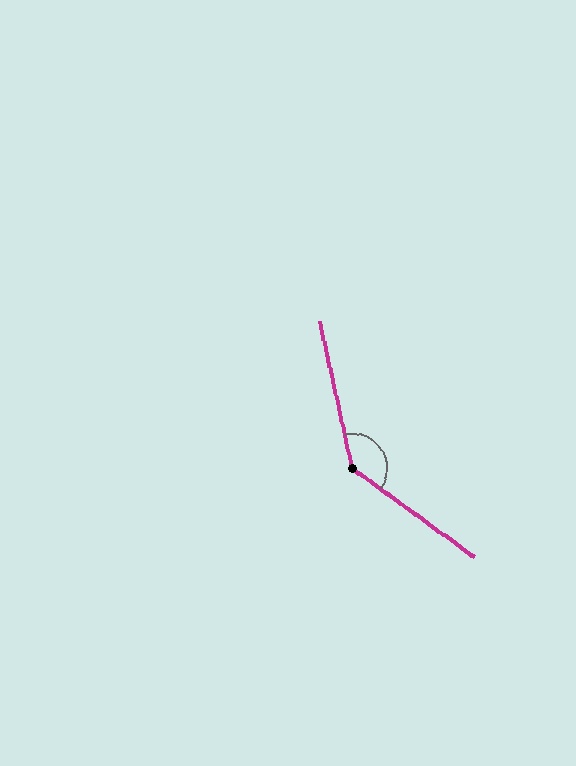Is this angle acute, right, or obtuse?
It is obtuse.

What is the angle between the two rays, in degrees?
Approximately 138 degrees.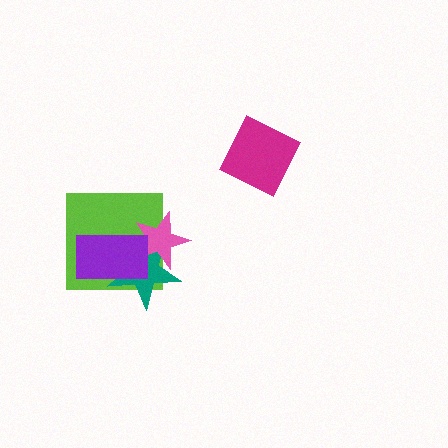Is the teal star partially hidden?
Yes, it is partially covered by another shape.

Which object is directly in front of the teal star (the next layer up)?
The pink star is directly in front of the teal star.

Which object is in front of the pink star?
The purple rectangle is in front of the pink star.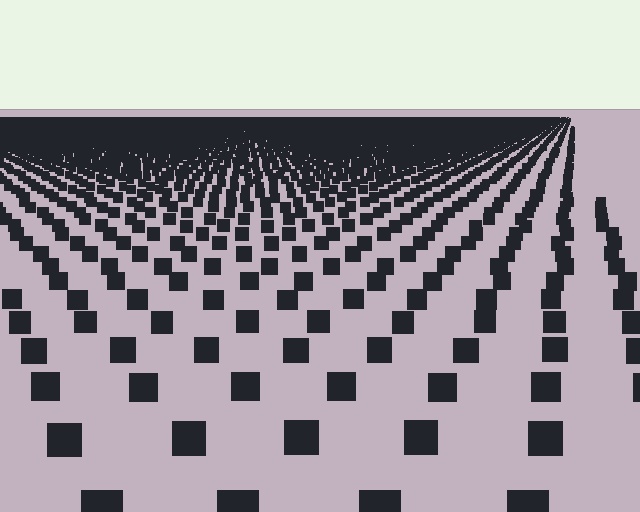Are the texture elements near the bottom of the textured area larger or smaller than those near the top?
Larger. Near the bottom, elements are closer to the viewer and appear at a bigger on-screen size.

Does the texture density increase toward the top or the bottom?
Density increases toward the top.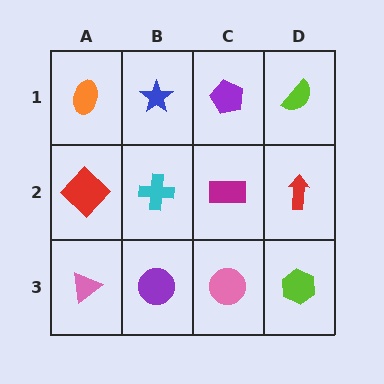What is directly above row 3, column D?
A red arrow.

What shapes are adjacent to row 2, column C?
A purple pentagon (row 1, column C), a pink circle (row 3, column C), a cyan cross (row 2, column B), a red arrow (row 2, column D).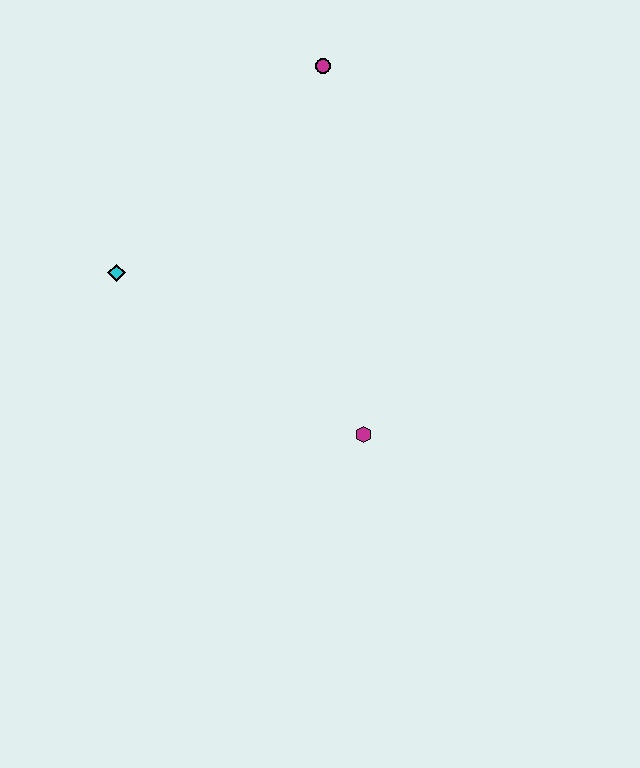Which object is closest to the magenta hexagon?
The cyan diamond is closest to the magenta hexagon.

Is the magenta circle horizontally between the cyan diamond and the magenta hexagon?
Yes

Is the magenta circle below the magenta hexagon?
No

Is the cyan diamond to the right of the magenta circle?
No